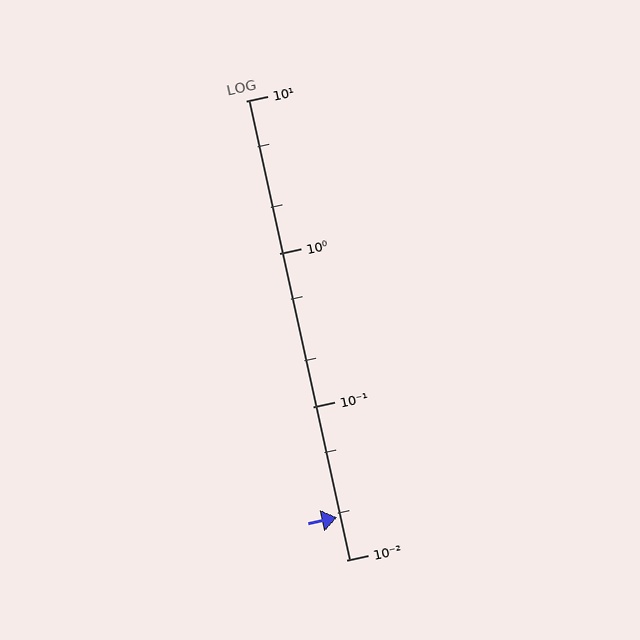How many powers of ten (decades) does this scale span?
The scale spans 3 decades, from 0.01 to 10.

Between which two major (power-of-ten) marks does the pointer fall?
The pointer is between 0.01 and 0.1.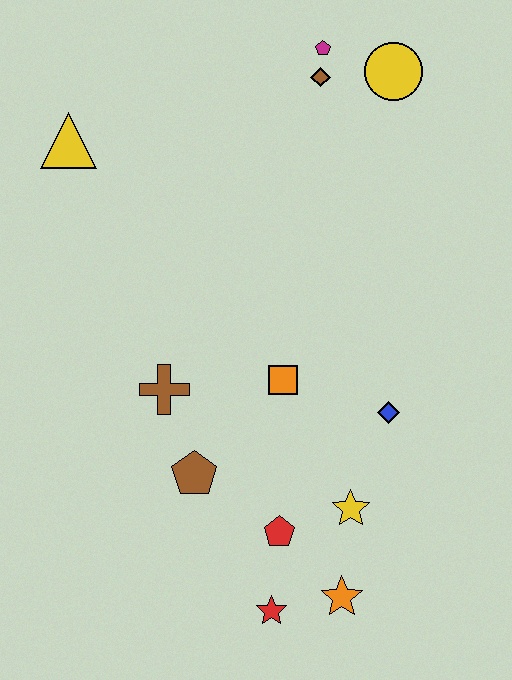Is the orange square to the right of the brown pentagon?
Yes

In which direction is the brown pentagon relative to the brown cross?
The brown pentagon is below the brown cross.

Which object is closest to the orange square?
The blue diamond is closest to the orange square.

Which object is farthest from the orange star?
The magenta pentagon is farthest from the orange star.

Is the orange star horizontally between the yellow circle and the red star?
Yes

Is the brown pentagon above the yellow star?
Yes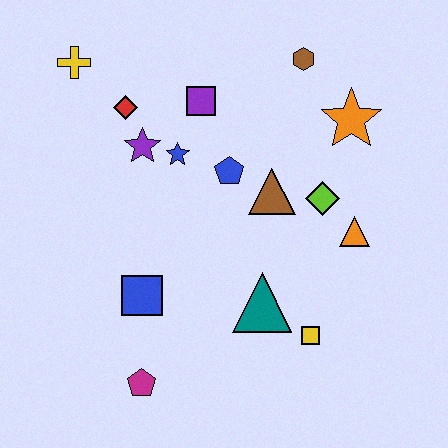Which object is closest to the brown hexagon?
The orange star is closest to the brown hexagon.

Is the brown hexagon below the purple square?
No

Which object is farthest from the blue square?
The brown hexagon is farthest from the blue square.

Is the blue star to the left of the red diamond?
No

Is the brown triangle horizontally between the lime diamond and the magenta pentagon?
Yes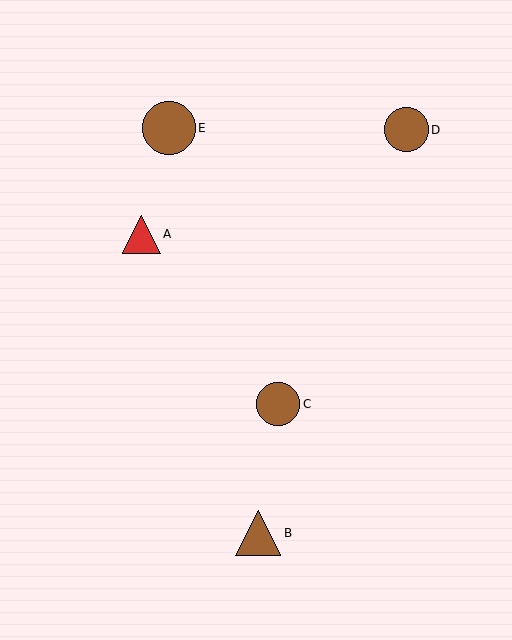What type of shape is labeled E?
Shape E is a brown circle.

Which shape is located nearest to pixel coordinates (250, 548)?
The brown triangle (labeled B) at (258, 533) is nearest to that location.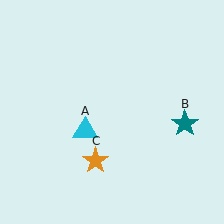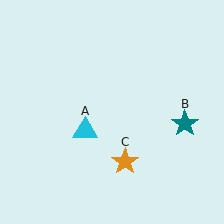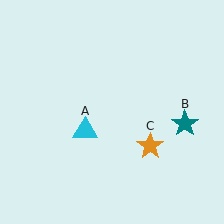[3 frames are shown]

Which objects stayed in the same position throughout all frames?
Cyan triangle (object A) and teal star (object B) remained stationary.